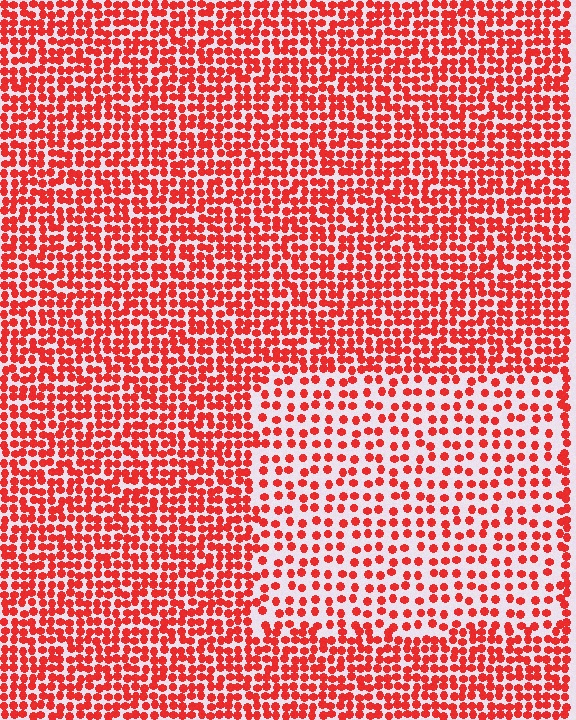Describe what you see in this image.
The image contains small red elements arranged at two different densities. A rectangle-shaped region is visible where the elements are less densely packed than the surrounding area.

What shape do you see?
I see a rectangle.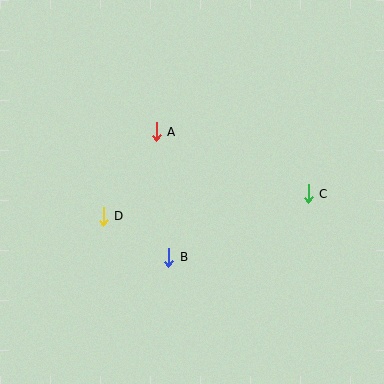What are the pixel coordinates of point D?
Point D is at (103, 216).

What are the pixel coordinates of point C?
Point C is at (308, 194).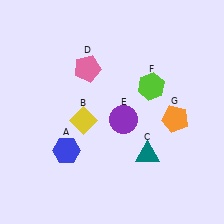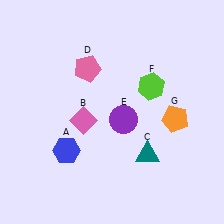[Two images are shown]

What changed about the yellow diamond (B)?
In Image 1, B is yellow. In Image 2, it changed to pink.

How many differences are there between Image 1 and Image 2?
There is 1 difference between the two images.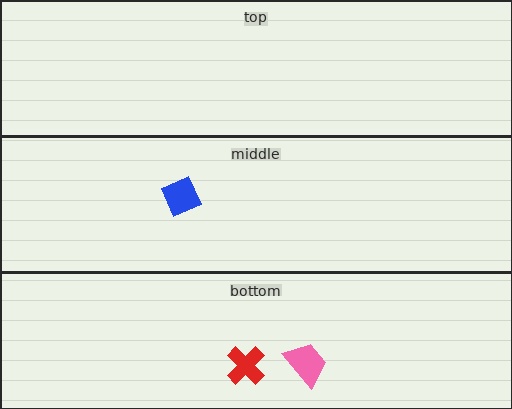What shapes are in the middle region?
The blue diamond.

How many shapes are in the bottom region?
2.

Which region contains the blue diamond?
The middle region.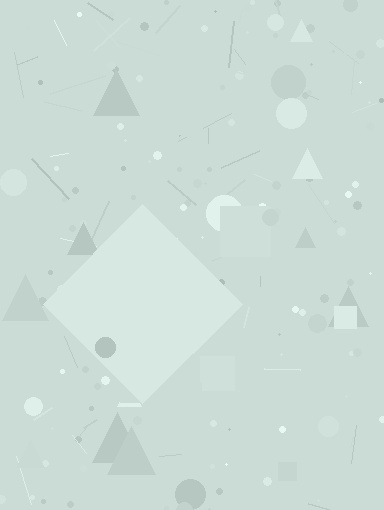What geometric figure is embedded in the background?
A diamond is embedded in the background.